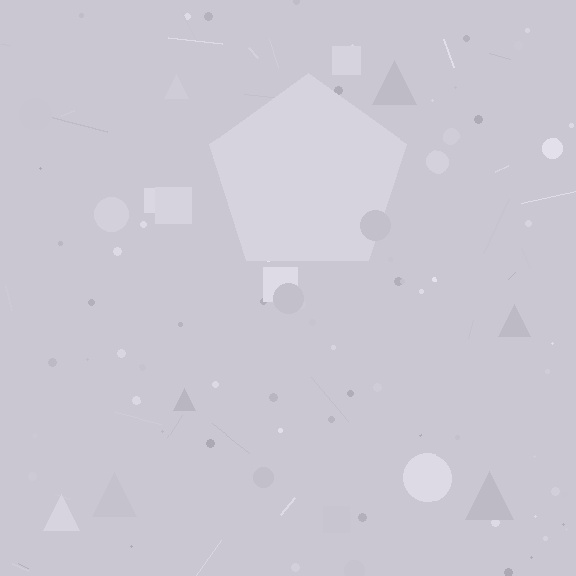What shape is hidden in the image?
A pentagon is hidden in the image.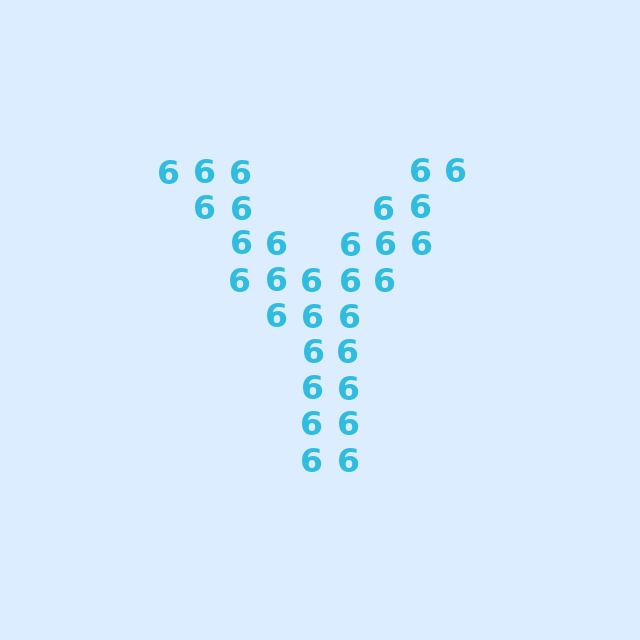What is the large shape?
The large shape is the letter Y.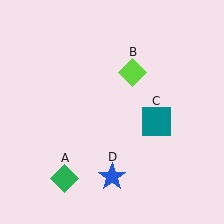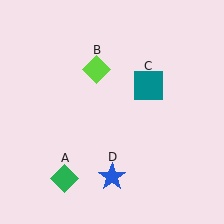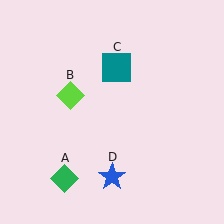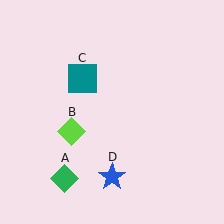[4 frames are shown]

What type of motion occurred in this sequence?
The lime diamond (object B), teal square (object C) rotated counterclockwise around the center of the scene.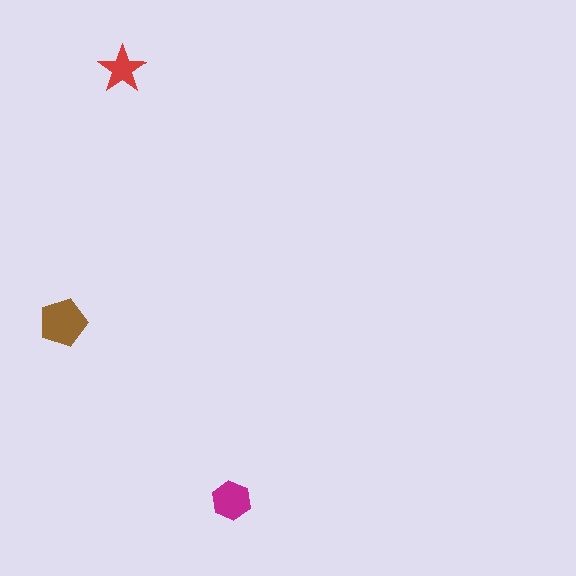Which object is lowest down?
The magenta hexagon is bottommost.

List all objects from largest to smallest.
The brown pentagon, the magenta hexagon, the red star.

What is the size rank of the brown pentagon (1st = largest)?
1st.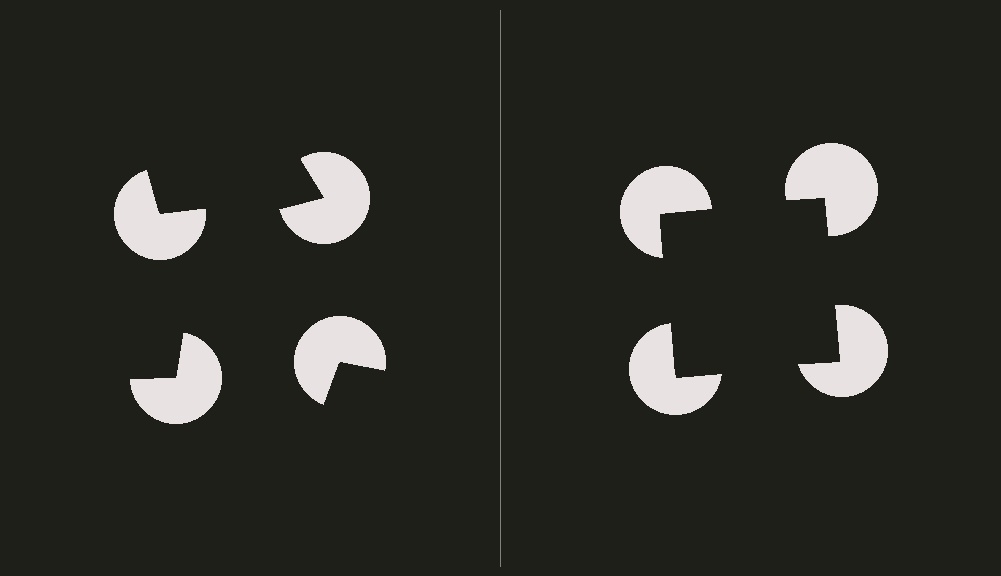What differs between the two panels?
The pac-man discs are positioned identically on both sides; only the wedge orientations differ. On the right they align to a square; on the left they are misaligned.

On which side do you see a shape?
An illusory square appears on the right side. On the left side the wedge cuts are rotated, so no coherent shape forms.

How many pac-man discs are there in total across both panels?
8 — 4 on each side.